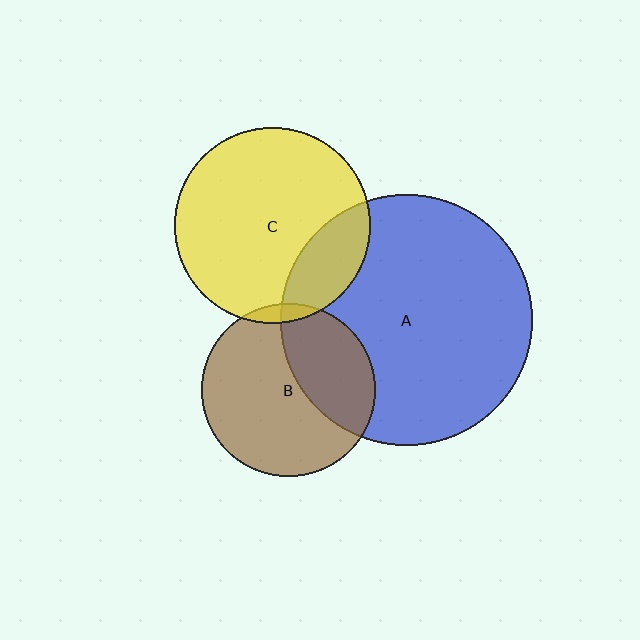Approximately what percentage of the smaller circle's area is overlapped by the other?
Approximately 20%.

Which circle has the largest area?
Circle A (blue).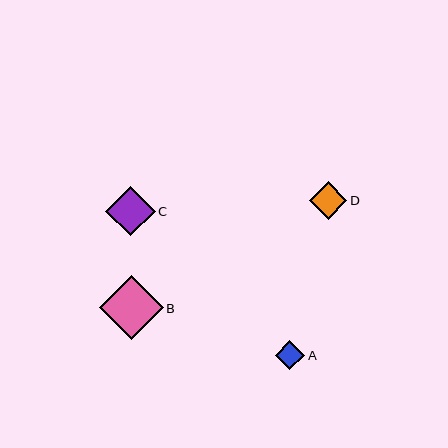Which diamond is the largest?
Diamond B is the largest with a size of approximately 64 pixels.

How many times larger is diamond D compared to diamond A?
Diamond D is approximately 1.3 times the size of diamond A.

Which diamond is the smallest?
Diamond A is the smallest with a size of approximately 29 pixels.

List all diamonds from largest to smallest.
From largest to smallest: B, C, D, A.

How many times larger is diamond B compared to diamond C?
Diamond B is approximately 1.3 times the size of diamond C.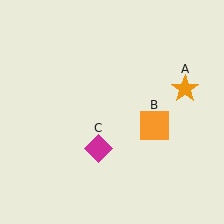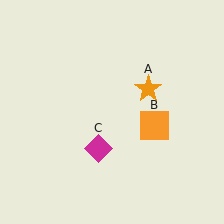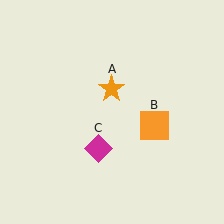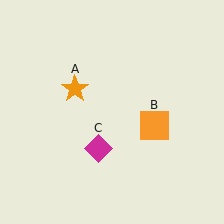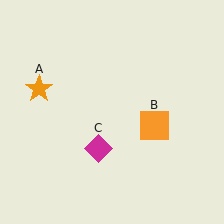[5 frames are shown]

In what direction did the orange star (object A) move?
The orange star (object A) moved left.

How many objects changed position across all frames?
1 object changed position: orange star (object A).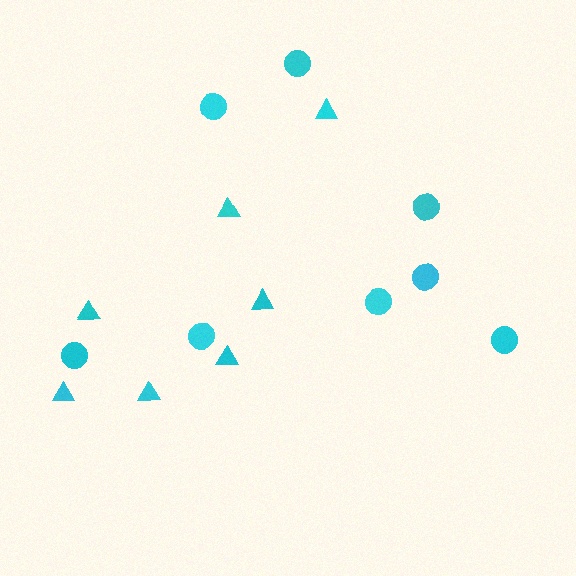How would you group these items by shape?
There are 2 groups: one group of triangles (7) and one group of circles (8).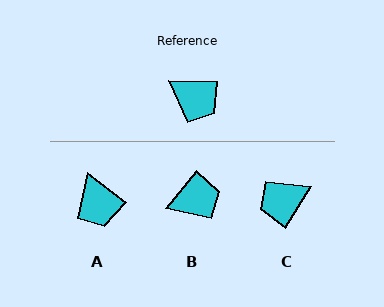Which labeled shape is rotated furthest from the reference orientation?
C, about 121 degrees away.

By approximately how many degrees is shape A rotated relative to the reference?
Approximately 36 degrees clockwise.